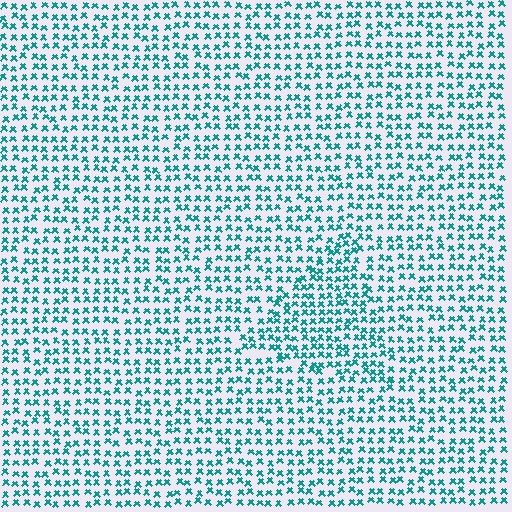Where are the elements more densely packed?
The elements are more densely packed inside the triangle boundary.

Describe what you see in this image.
The image contains small teal elements arranged at two different densities. A triangle-shaped region is visible where the elements are more densely packed than the surrounding area.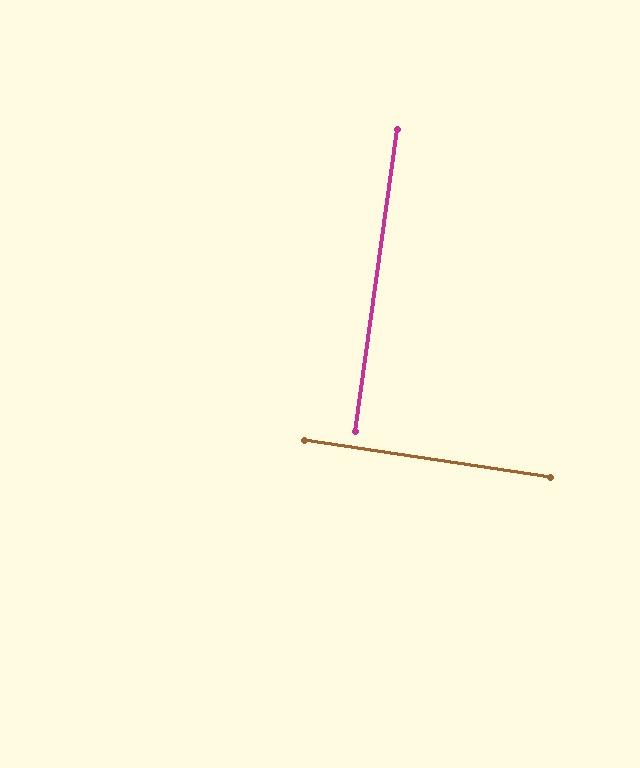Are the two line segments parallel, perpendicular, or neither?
Perpendicular — they meet at approximately 90°.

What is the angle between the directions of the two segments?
Approximately 90 degrees.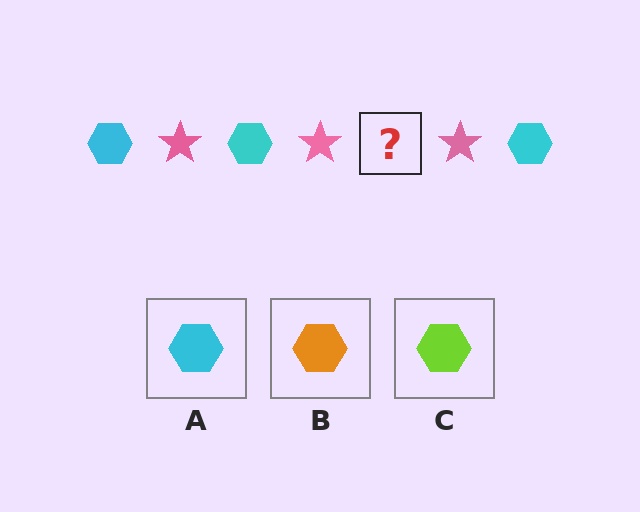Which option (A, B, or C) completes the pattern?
A.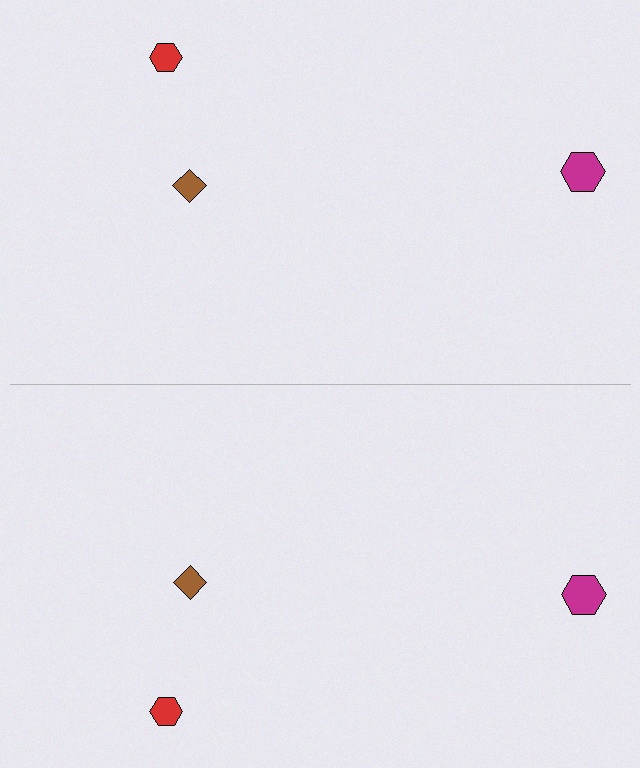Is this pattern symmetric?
Yes, this pattern has bilateral (reflection) symmetry.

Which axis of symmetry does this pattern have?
The pattern has a horizontal axis of symmetry running through the center of the image.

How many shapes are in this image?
There are 6 shapes in this image.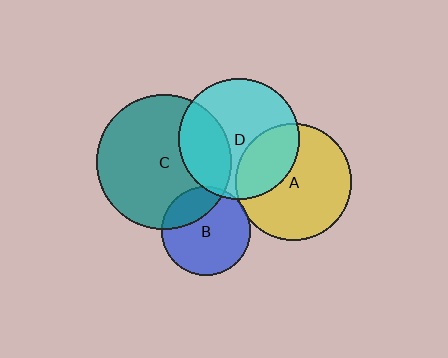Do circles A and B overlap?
Yes.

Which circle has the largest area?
Circle C (teal).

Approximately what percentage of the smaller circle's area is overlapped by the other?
Approximately 5%.